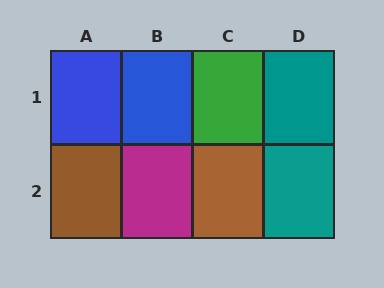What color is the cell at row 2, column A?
Brown.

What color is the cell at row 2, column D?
Teal.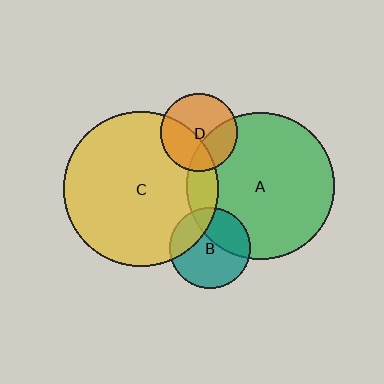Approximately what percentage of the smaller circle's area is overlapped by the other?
Approximately 35%.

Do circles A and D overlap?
Yes.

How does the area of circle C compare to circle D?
Approximately 4.0 times.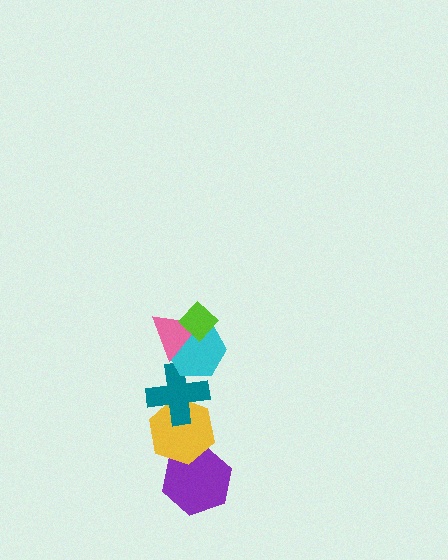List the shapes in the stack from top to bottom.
From top to bottom: the lime diamond, the pink triangle, the cyan hexagon, the teal cross, the yellow hexagon, the purple hexagon.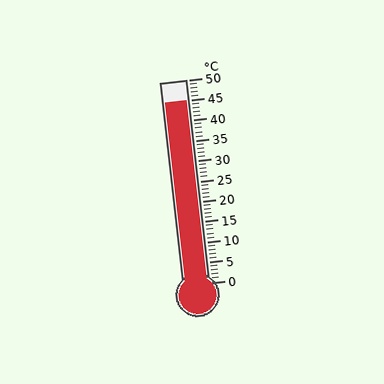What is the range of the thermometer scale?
The thermometer scale ranges from 0°C to 50°C.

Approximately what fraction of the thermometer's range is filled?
The thermometer is filled to approximately 90% of its range.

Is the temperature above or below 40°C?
The temperature is above 40°C.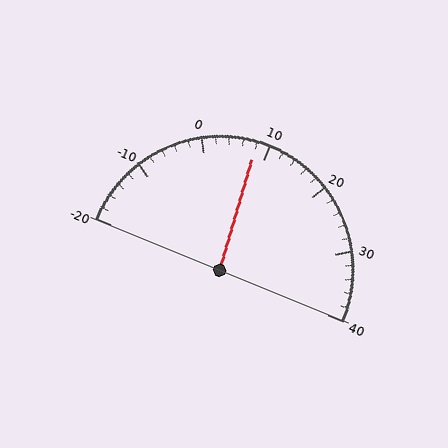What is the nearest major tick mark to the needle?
The nearest major tick mark is 10.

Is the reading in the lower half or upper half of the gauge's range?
The reading is in the lower half of the range (-20 to 40).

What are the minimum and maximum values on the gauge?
The gauge ranges from -20 to 40.